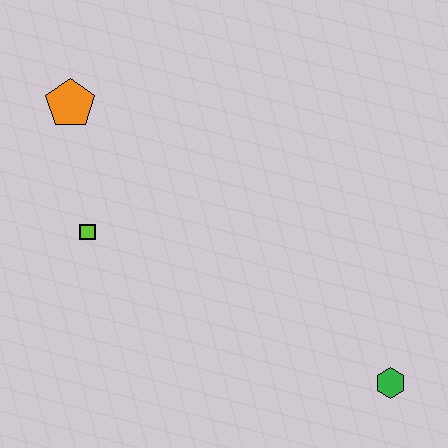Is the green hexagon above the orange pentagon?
No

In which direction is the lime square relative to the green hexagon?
The lime square is to the left of the green hexagon.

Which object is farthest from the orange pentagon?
The green hexagon is farthest from the orange pentagon.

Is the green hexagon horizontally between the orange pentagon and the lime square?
No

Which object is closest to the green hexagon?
The lime square is closest to the green hexagon.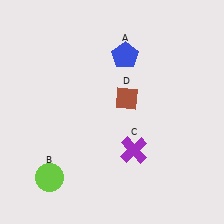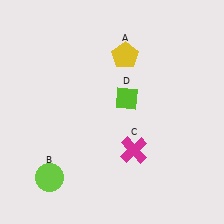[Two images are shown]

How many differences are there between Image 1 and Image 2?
There are 3 differences between the two images.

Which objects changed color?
A changed from blue to yellow. C changed from purple to magenta. D changed from brown to lime.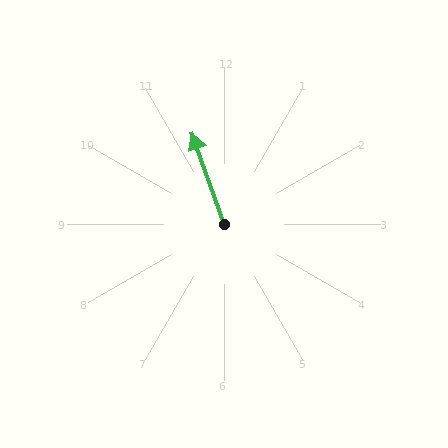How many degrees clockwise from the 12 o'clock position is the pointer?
Approximately 340 degrees.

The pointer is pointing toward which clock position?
Roughly 11 o'clock.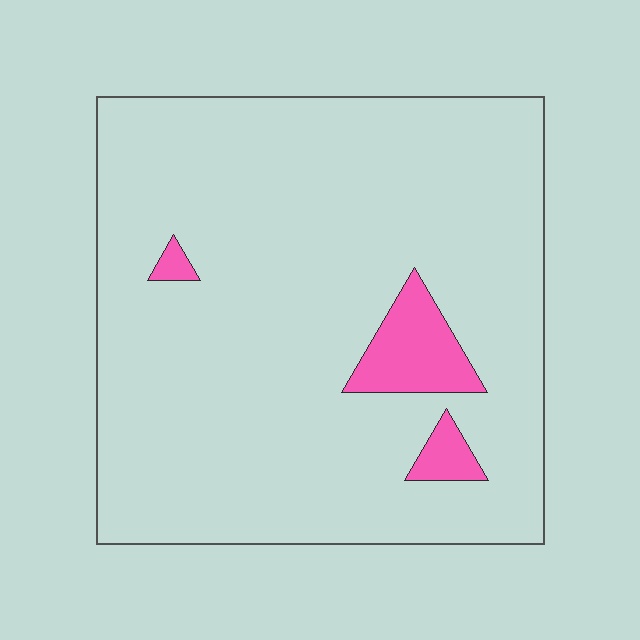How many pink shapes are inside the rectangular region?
3.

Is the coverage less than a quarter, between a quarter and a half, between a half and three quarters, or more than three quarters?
Less than a quarter.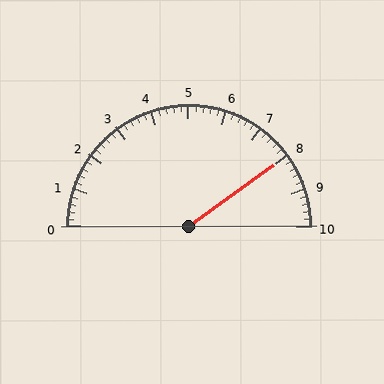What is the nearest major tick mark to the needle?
The nearest major tick mark is 8.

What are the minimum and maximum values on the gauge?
The gauge ranges from 0 to 10.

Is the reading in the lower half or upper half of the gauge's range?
The reading is in the upper half of the range (0 to 10).